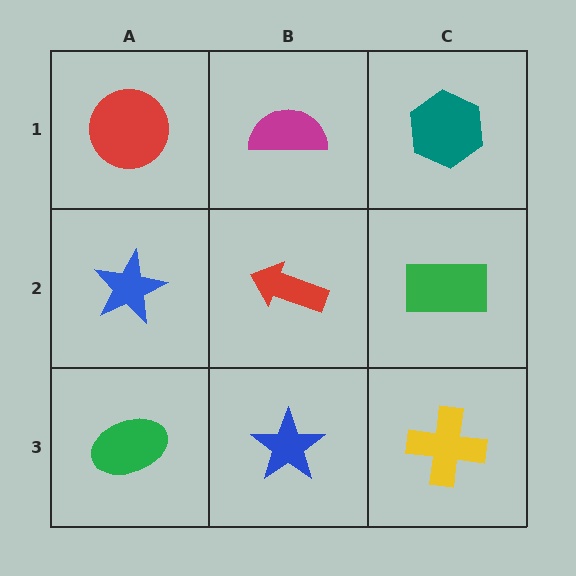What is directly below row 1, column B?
A red arrow.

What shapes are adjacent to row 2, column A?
A red circle (row 1, column A), a green ellipse (row 3, column A), a red arrow (row 2, column B).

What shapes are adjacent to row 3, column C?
A green rectangle (row 2, column C), a blue star (row 3, column B).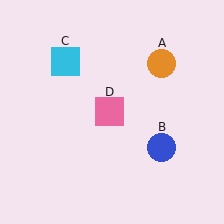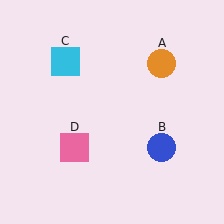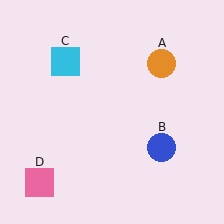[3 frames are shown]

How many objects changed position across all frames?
1 object changed position: pink square (object D).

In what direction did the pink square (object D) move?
The pink square (object D) moved down and to the left.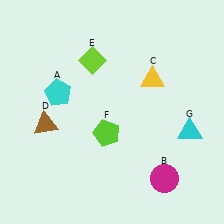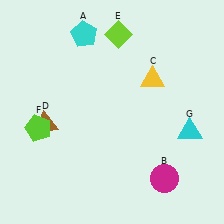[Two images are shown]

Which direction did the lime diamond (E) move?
The lime diamond (E) moved up.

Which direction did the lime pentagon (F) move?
The lime pentagon (F) moved left.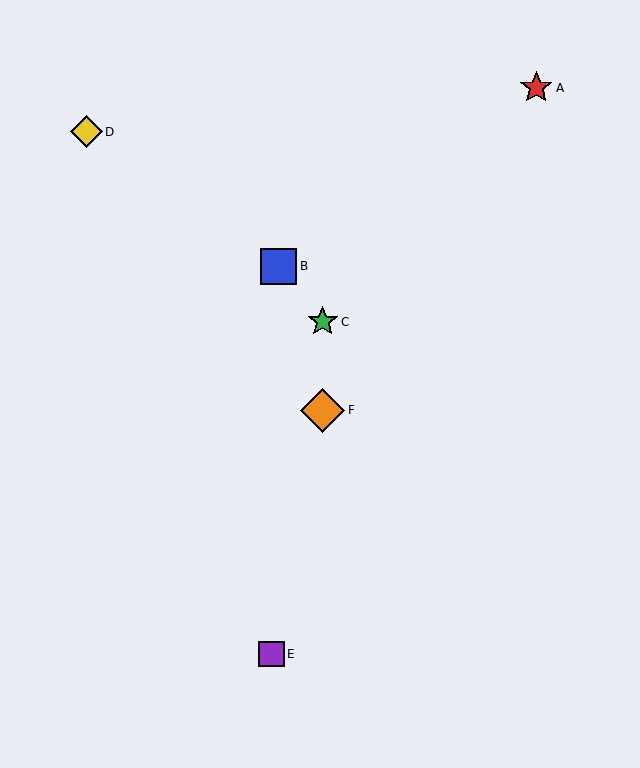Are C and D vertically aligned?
No, C is at x≈323 and D is at x≈86.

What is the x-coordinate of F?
Object F is at x≈323.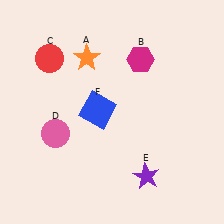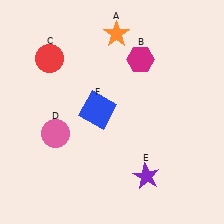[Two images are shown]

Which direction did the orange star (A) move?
The orange star (A) moved right.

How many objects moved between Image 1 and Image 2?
1 object moved between the two images.